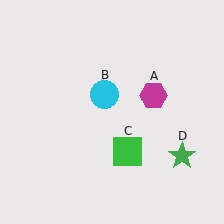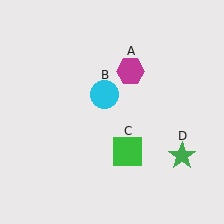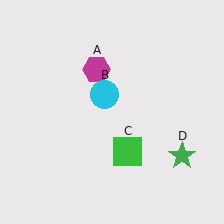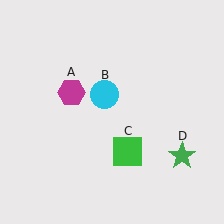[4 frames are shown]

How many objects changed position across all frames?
1 object changed position: magenta hexagon (object A).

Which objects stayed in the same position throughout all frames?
Cyan circle (object B) and green square (object C) and green star (object D) remained stationary.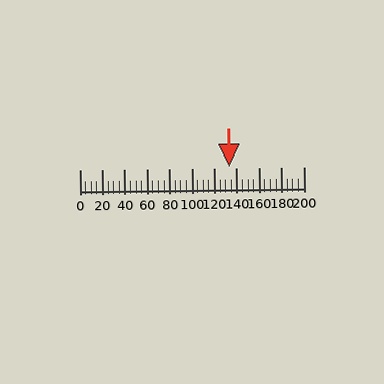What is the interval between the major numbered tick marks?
The major tick marks are spaced 20 units apart.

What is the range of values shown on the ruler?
The ruler shows values from 0 to 200.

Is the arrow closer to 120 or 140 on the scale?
The arrow is closer to 140.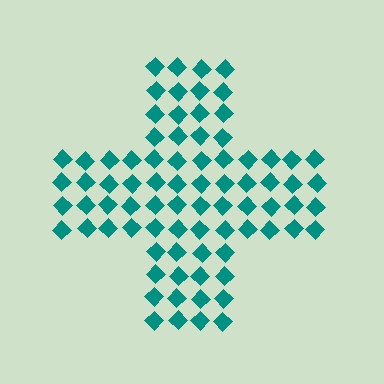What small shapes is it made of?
It is made of small diamonds.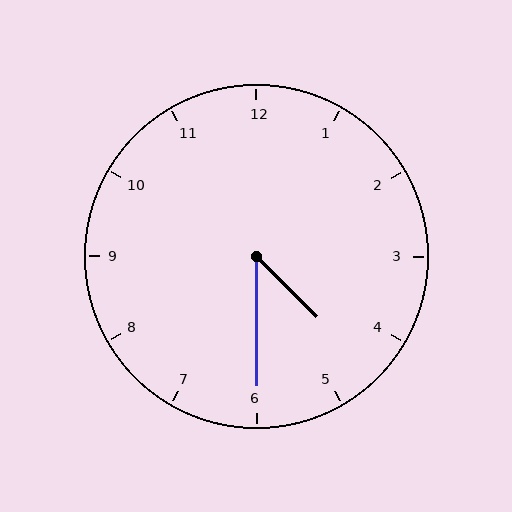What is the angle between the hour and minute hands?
Approximately 45 degrees.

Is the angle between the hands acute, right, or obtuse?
It is acute.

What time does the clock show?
4:30.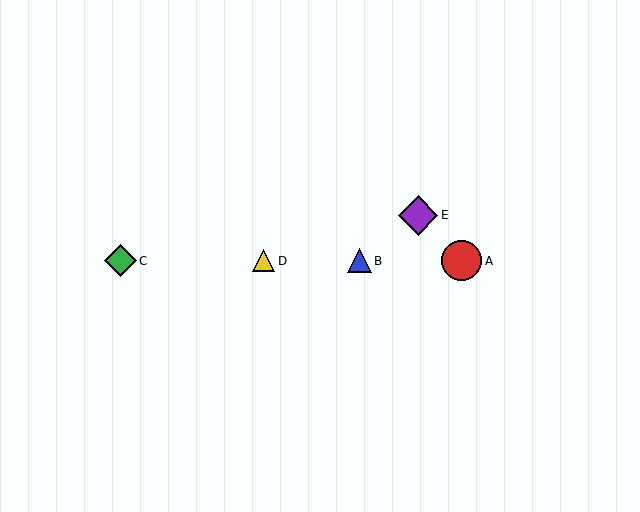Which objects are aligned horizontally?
Objects A, B, C, D are aligned horizontally.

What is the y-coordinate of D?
Object D is at y≈261.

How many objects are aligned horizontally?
4 objects (A, B, C, D) are aligned horizontally.